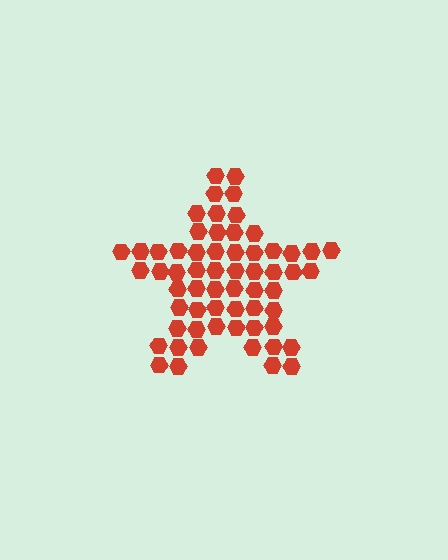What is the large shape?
The large shape is a star.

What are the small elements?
The small elements are hexagons.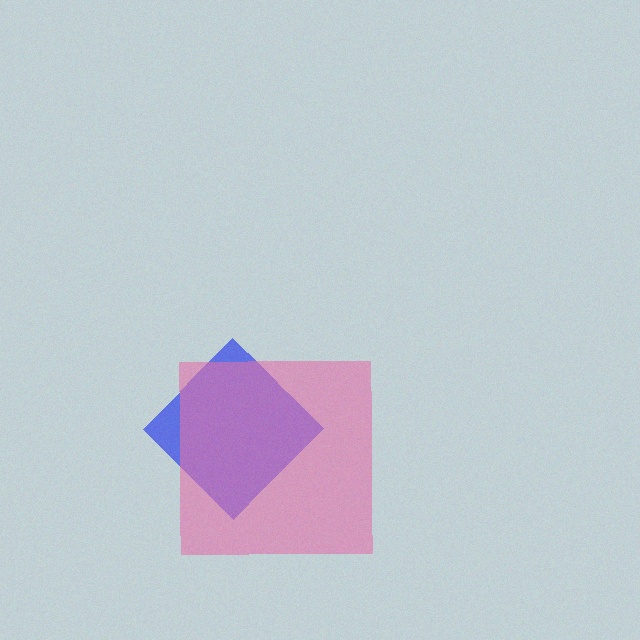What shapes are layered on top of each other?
The layered shapes are: a blue diamond, a pink square.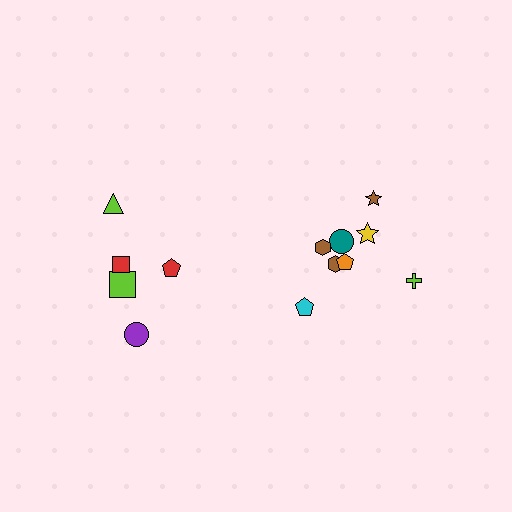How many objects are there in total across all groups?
There are 13 objects.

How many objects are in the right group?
There are 8 objects.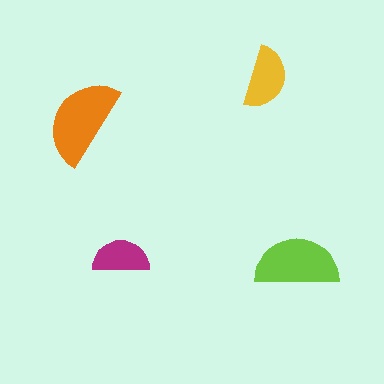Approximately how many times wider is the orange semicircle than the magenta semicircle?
About 1.5 times wider.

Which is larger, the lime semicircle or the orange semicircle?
The orange one.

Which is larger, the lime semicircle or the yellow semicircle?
The lime one.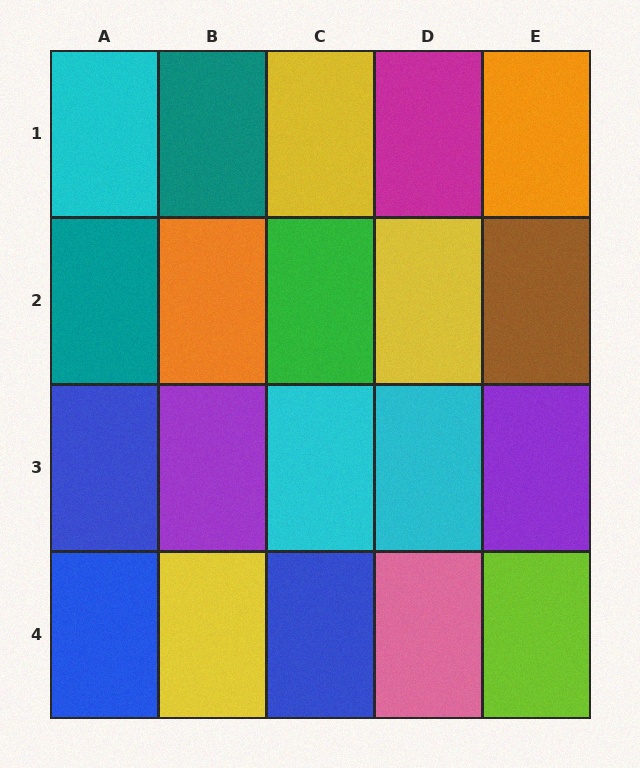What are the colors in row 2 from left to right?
Teal, orange, green, yellow, brown.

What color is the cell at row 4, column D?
Pink.